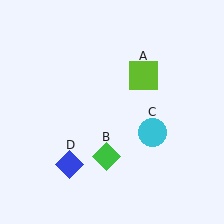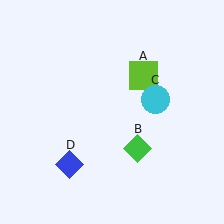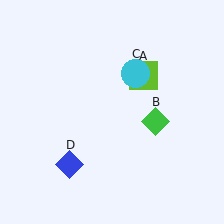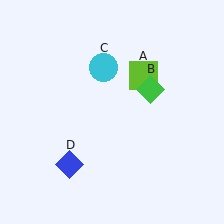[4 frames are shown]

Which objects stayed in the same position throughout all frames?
Lime square (object A) and blue diamond (object D) remained stationary.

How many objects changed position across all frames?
2 objects changed position: green diamond (object B), cyan circle (object C).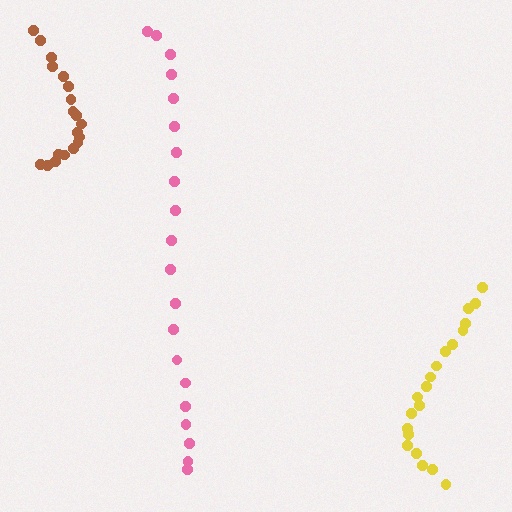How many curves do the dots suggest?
There are 3 distinct paths.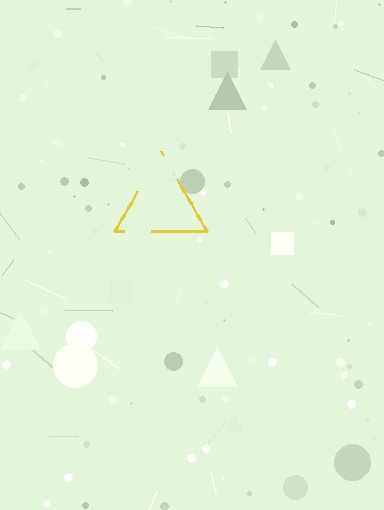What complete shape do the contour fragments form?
The contour fragments form a triangle.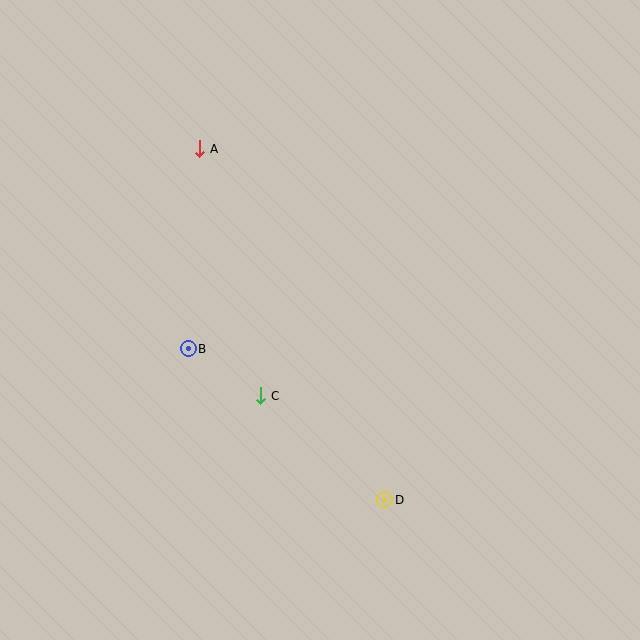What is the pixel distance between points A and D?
The distance between A and D is 397 pixels.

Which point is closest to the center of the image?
Point C at (261, 396) is closest to the center.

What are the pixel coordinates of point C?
Point C is at (261, 396).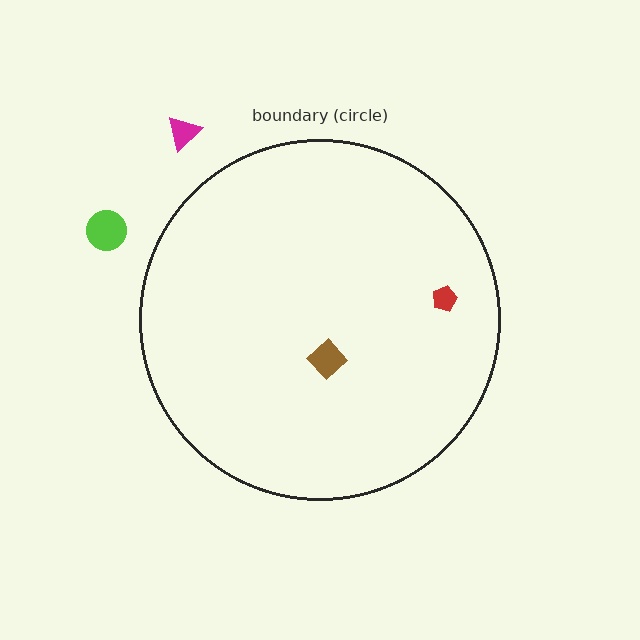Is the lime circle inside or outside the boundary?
Outside.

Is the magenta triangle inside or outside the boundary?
Outside.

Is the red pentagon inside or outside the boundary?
Inside.